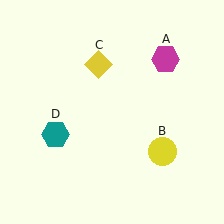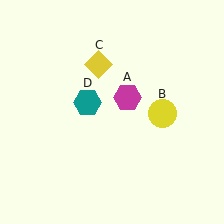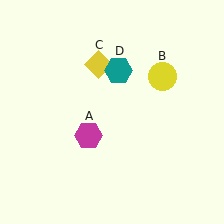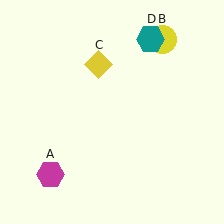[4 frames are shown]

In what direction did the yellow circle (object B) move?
The yellow circle (object B) moved up.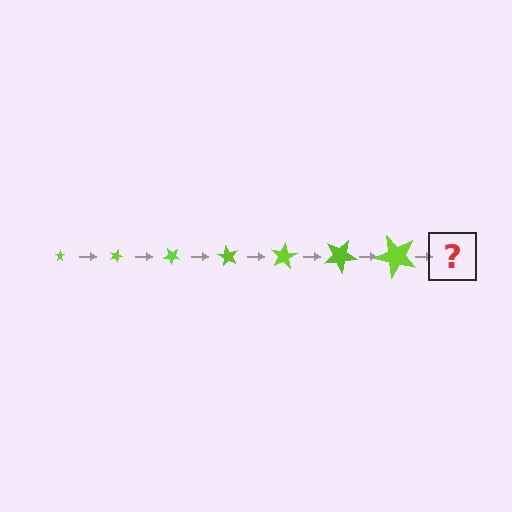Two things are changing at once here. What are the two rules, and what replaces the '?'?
The two rules are that the star grows larger each step and it rotates 20 degrees each step. The '?' should be a star, larger than the previous one and rotated 140 degrees from the start.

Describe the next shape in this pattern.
It should be a star, larger than the previous one and rotated 140 degrees from the start.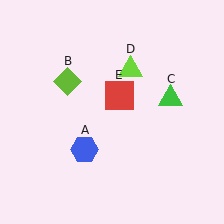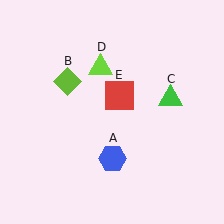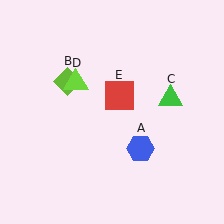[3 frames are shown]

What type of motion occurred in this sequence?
The blue hexagon (object A), lime triangle (object D) rotated counterclockwise around the center of the scene.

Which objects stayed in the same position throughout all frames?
Lime diamond (object B) and green triangle (object C) and red square (object E) remained stationary.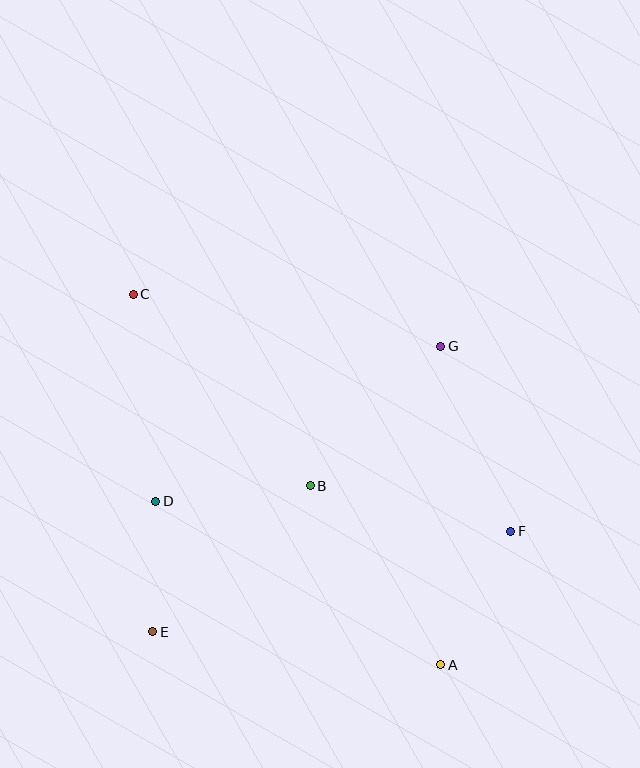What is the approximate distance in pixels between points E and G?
The distance between E and G is approximately 406 pixels.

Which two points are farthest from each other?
Points A and C are farthest from each other.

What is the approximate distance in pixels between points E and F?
The distance between E and F is approximately 372 pixels.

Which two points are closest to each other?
Points D and E are closest to each other.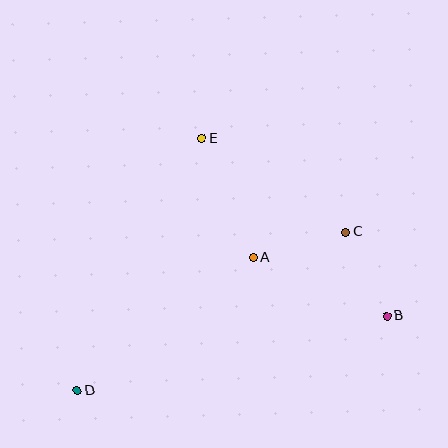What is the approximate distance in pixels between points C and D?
The distance between C and D is approximately 312 pixels.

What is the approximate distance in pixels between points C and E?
The distance between C and E is approximately 173 pixels.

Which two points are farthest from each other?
Points B and D are farthest from each other.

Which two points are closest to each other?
Points B and C are closest to each other.